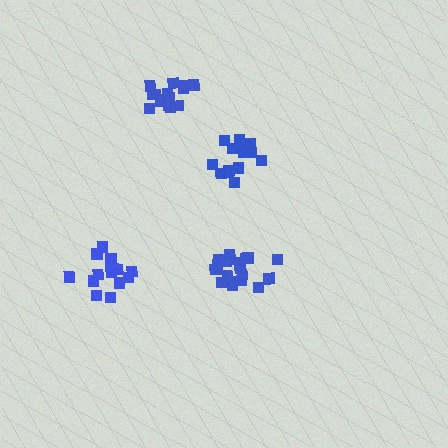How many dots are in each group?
Group 1: 15 dots, Group 2: 14 dots, Group 3: 15 dots, Group 4: 19 dots (63 total).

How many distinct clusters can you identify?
There are 4 distinct clusters.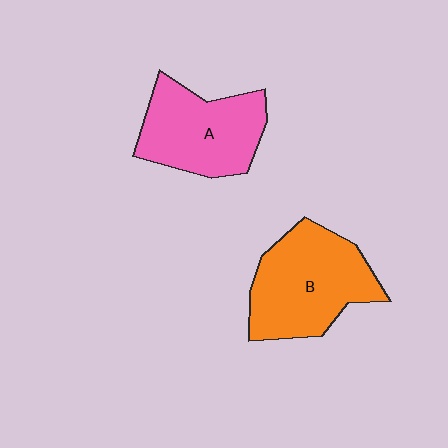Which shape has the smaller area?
Shape A (pink).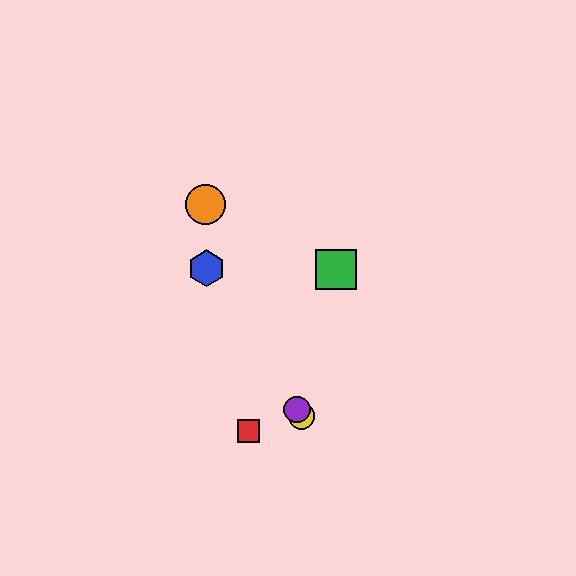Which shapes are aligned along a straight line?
The blue hexagon, the yellow circle, the purple circle are aligned along a straight line.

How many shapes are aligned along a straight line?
3 shapes (the blue hexagon, the yellow circle, the purple circle) are aligned along a straight line.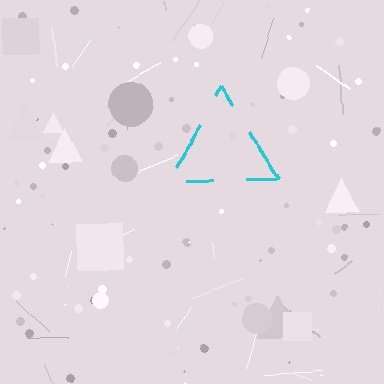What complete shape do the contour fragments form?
The contour fragments form a triangle.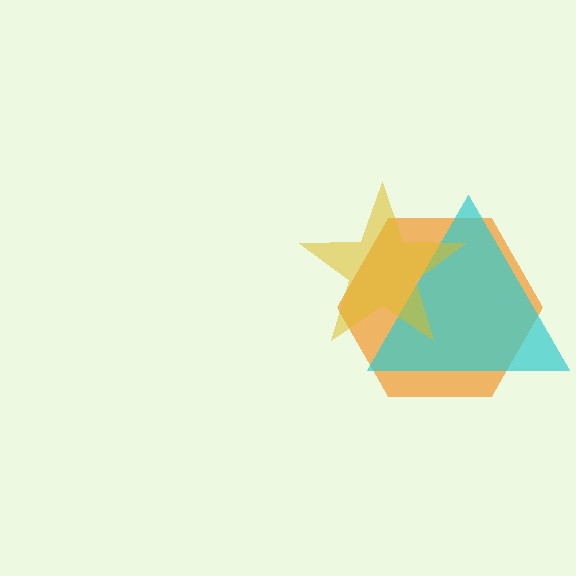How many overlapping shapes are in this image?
There are 3 overlapping shapes in the image.